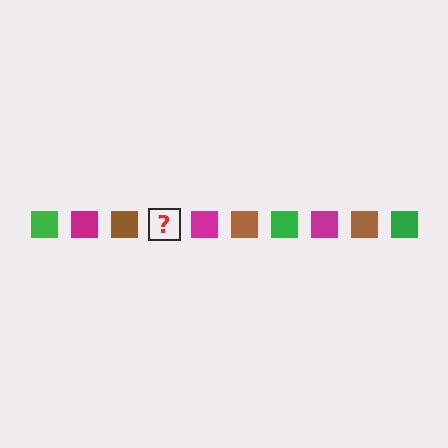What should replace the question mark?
The question mark should be replaced with a green square.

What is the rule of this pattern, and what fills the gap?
The rule is that the pattern cycles through green, magenta, brown squares. The gap should be filled with a green square.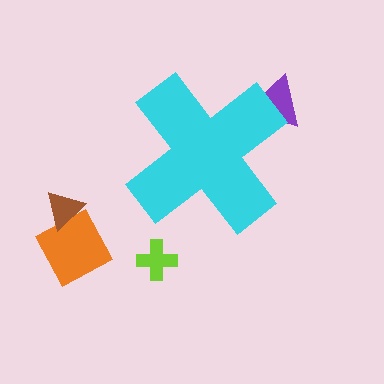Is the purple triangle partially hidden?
Yes, the purple triangle is partially hidden behind the cyan cross.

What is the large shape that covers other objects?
A cyan cross.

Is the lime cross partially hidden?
No, the lime cross is fully visible.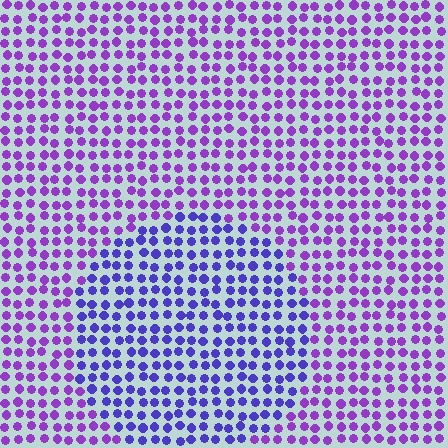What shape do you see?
I see a circle.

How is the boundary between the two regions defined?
The boundary is defined purely by a slight shift in hue (about 33 degrees). Spacing, size, and orientation are identical on both sides.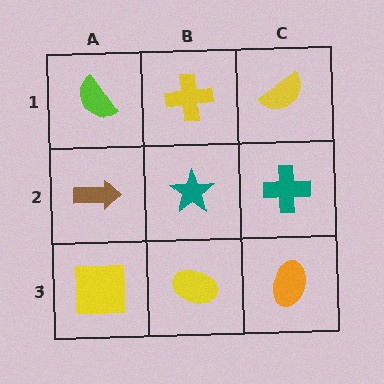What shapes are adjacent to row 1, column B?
A teal star (row 2, column B), a lime semicircle (row 1, column A), a yellow semicircle (row 1, column C).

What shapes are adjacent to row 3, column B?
A teal star (row 2, column B), a yellow square (row 3, column A), an orange ellipse (row 3, column C).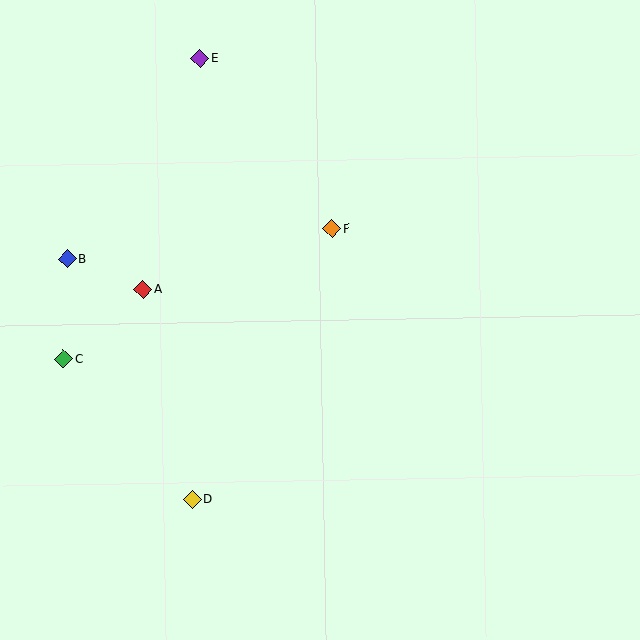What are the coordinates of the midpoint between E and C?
The midpoint between E and C is at (132, 209).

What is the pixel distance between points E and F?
The distance between E and F is 215 pixels.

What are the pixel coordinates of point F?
Point F is at (332, 229).